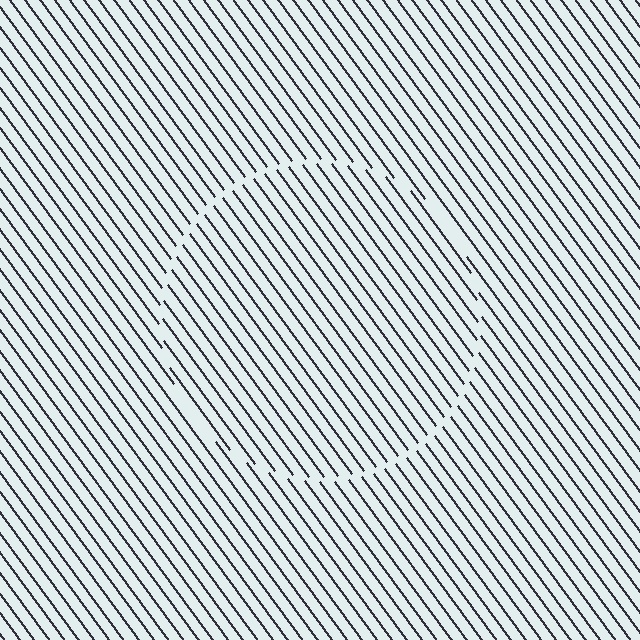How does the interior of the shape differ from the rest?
The interior of the shape contains the same grating, shifted by half a period — the contour is defined by the phase discontinuity where line-ends from the inner and outer gratings abut.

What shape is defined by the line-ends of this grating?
An illusory circle. The interior of the shape contains the same grating, shifted by half a period — the contour is defined by the phase discontinuity where line-ends from the inner and outer gratings abut.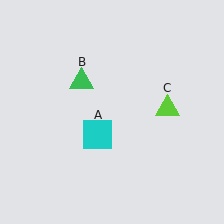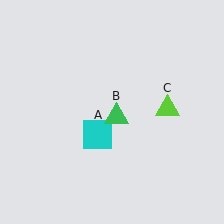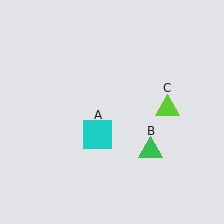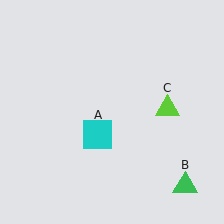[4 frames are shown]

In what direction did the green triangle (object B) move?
The green triangle (object B) moved down and to the right.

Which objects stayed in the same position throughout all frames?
Cyan square (object A) and lime triangle (object C) remained stationary.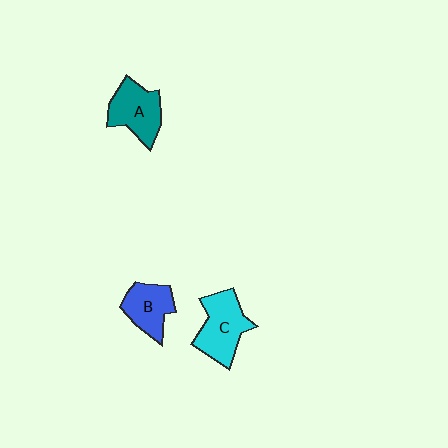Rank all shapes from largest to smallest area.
From largest to smallest: C (cyan), A (teal), B (blue).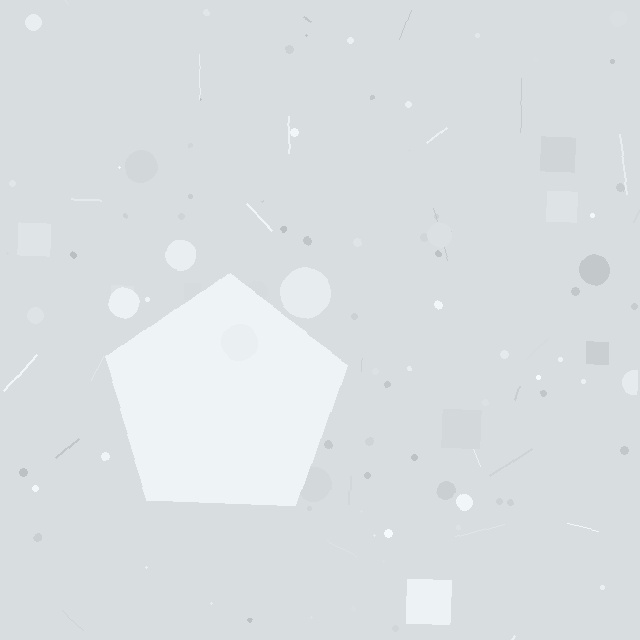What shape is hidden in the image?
A pentagon is hidden in the image.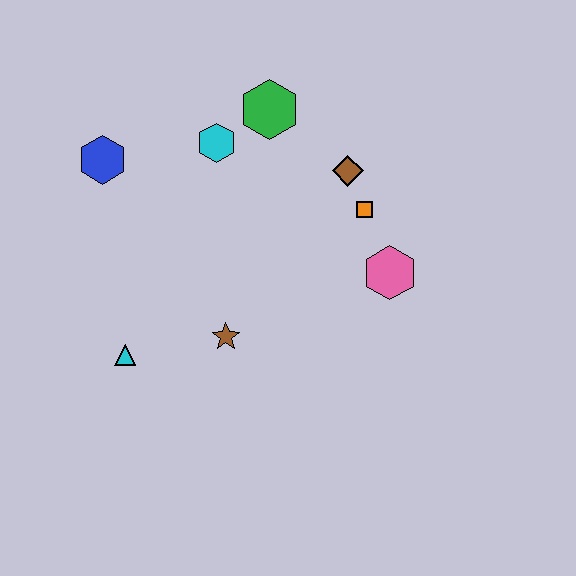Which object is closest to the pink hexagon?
The orange square is closest to the pink hexagon.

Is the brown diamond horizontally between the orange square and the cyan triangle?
Yes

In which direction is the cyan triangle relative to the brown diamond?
The cyan triangle is to the left of the brown diamond.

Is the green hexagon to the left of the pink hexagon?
Yes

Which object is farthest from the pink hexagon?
The blue hexagon is farthest from the pink hexagon.